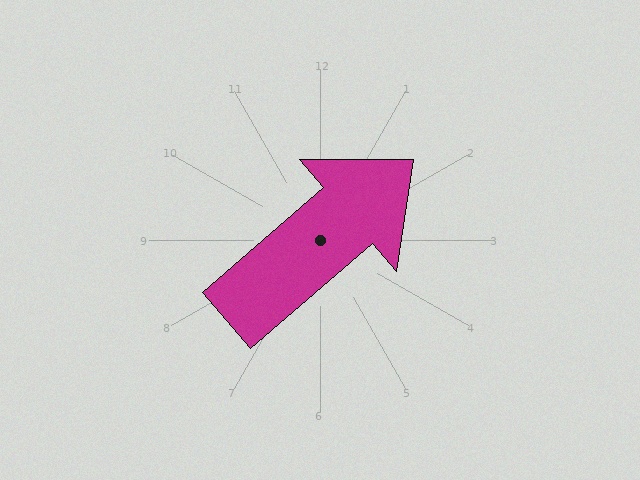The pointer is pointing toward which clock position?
Roughly 2 o'clock.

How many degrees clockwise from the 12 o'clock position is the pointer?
Approximately 49 degrees.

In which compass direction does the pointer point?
Northeast.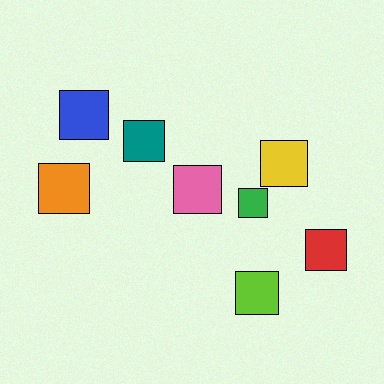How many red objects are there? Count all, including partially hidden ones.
There is 1 red object.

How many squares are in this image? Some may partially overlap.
There are 8 squares.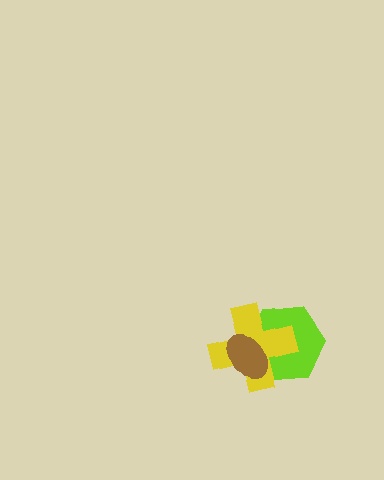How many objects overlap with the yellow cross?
2 objects overlap with the yellow cross.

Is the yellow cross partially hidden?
Yes, it is partially covered by another shape.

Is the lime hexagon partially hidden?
Yes, it is partially covered by another shape.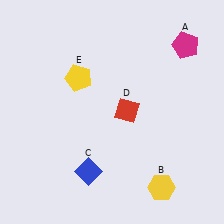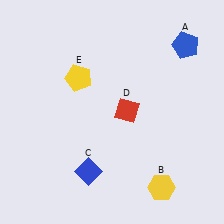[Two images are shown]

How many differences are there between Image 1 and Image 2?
There is 1 difference between the two images.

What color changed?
The pentagon (A) changed from magenta in Image 1 to blue in Image 2.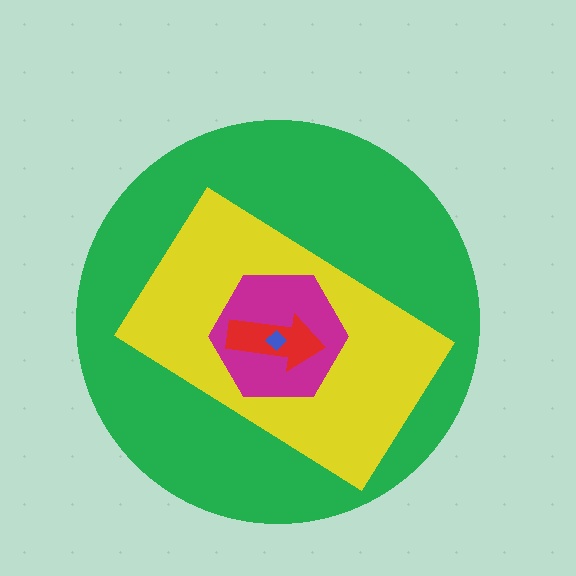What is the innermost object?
The blue diamond.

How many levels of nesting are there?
5.